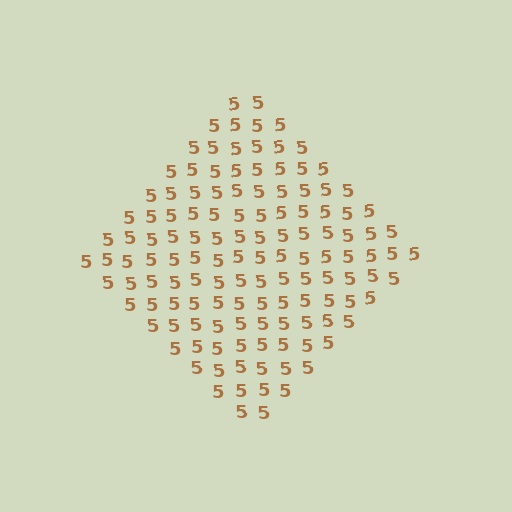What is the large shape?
The large shape is a diamond.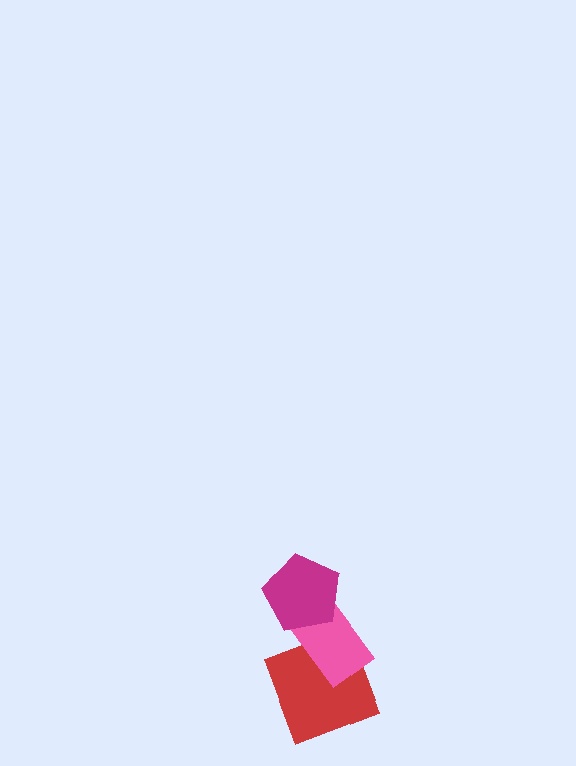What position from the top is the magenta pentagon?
The magenta pentagon is 1st from the top.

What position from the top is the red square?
The red square is 3rd from the top.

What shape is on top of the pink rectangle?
The magenta pentagon is on top of the pink rectangle.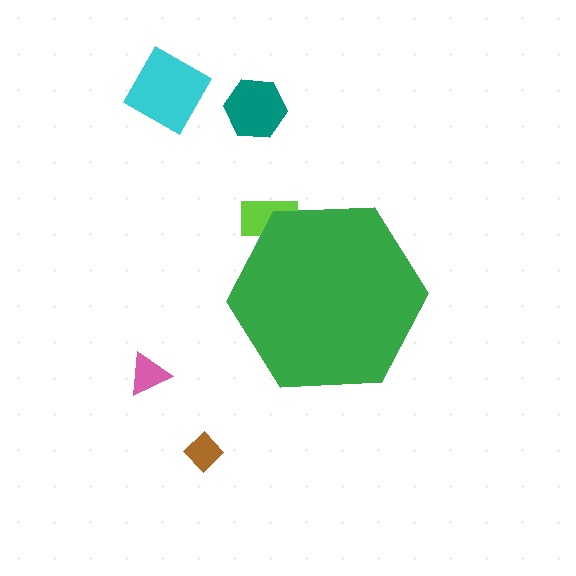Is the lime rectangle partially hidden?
Yes, the lime rectangle is partially hidden behind the green hexagon.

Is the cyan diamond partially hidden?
No, the cyan diamond is fully visible.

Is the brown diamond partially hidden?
No, the brown diamond is fully visible.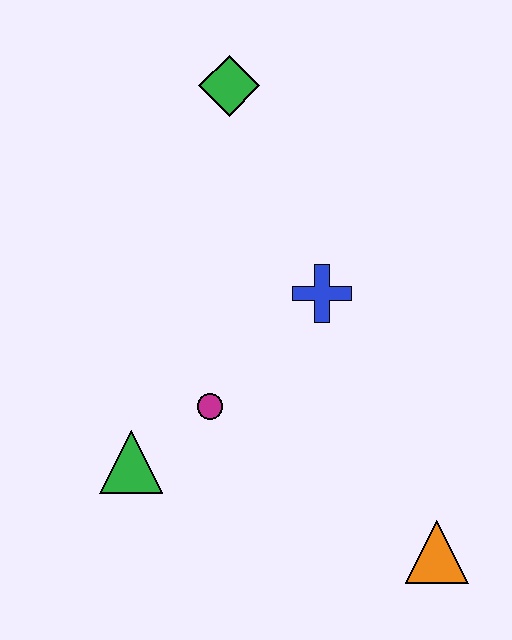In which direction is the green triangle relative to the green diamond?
The green triangle is below the green diamond.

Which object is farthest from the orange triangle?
The green diamond is farthest from the orange triangle.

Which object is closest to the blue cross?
The magenta circle is closest to the blue cross.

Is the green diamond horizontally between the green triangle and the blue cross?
Yes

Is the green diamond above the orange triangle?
Yes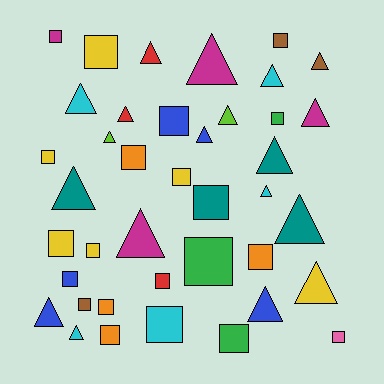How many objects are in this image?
There are 40 objects.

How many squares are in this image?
There are 21 squares.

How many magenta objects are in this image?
There are 4 magenta objects.